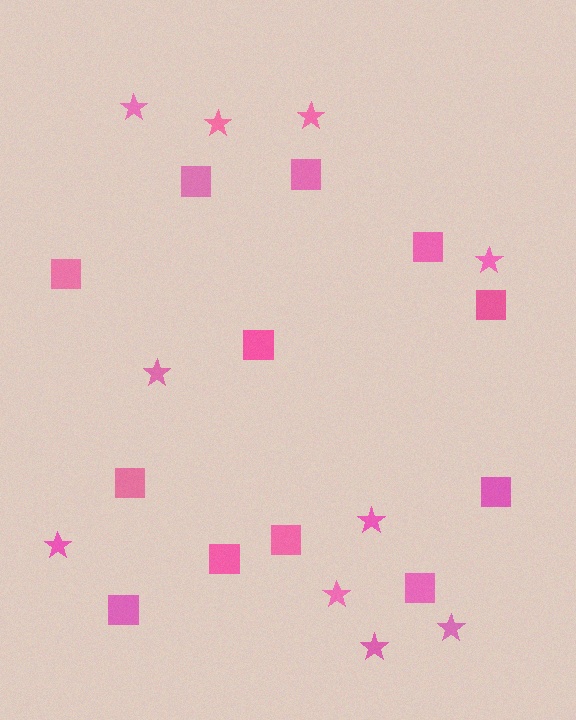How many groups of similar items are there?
There are 2 groups: one group of squares (12) and one group of stars (10).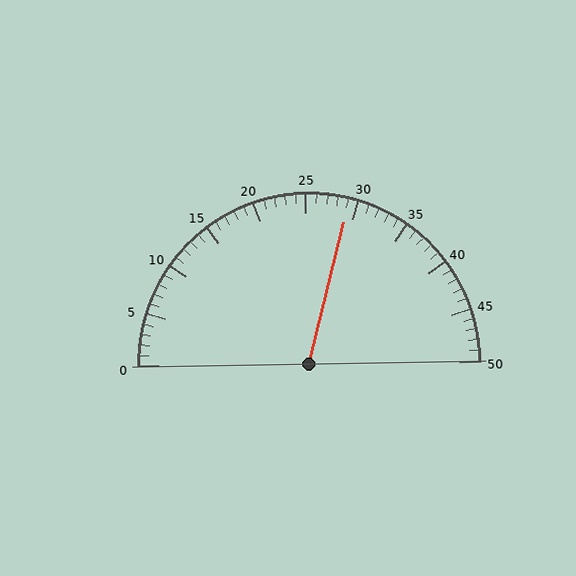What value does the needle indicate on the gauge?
The needle indicates approximately 29.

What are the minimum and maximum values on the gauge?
The gauge ranges from 0 to 50.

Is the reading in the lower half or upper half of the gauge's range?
The reading is in the upper half of the range (0 to 50).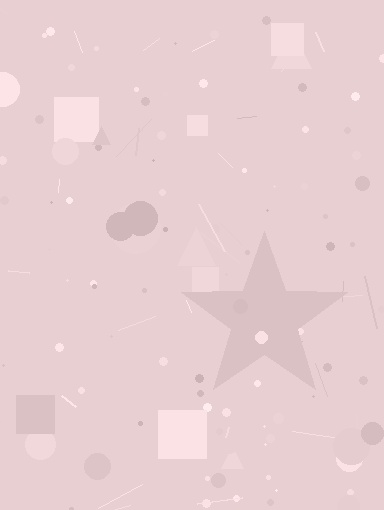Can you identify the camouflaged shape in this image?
The camouflaged shape is a star.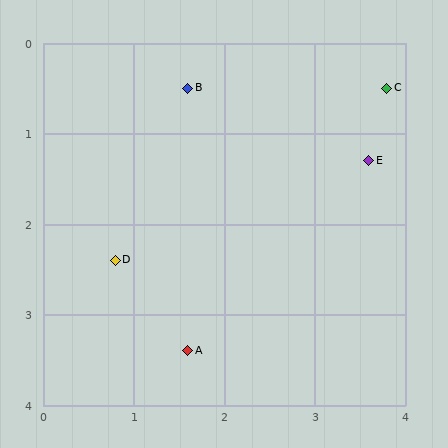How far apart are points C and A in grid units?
Points C and A are about 3.6 grid units apart.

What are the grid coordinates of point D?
Point D is at approximately (0.8, 2.4).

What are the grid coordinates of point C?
Point C is at approximately (3.8, 0.5).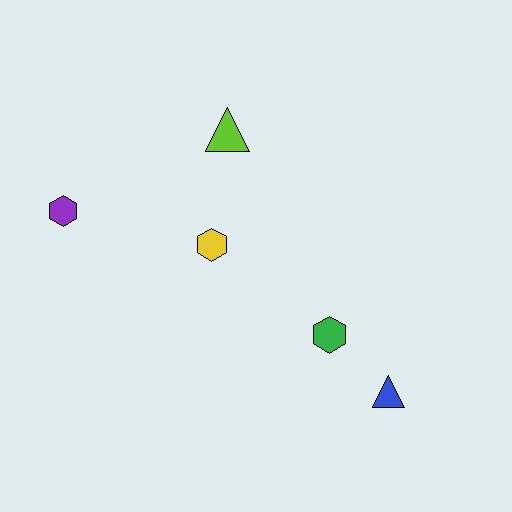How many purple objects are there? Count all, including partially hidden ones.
There is 1 purple object.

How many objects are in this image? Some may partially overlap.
There are 5 objects.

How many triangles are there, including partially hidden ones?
There are 2 triangles.